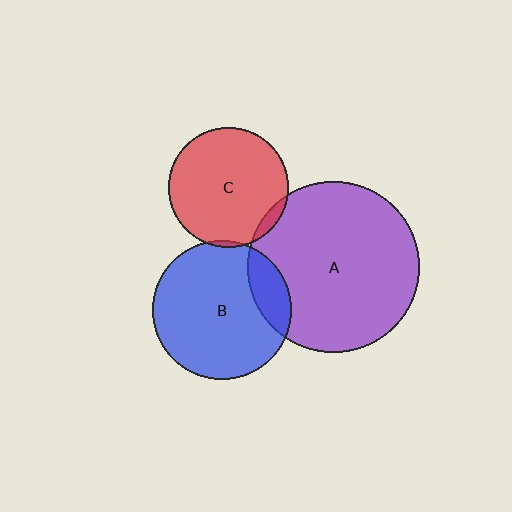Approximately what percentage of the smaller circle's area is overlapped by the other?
Approximately 5%.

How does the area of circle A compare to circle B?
Approximately 1.5 times.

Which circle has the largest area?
Circle A (purple).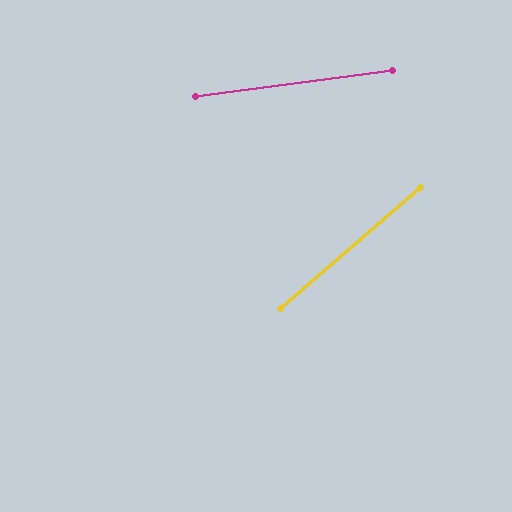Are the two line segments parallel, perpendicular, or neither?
Neither parallel nor perpendicular — they differ by about 34°.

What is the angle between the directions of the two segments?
Approximately 34 degrees.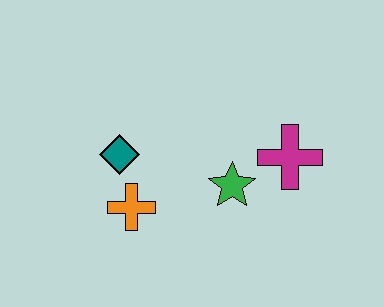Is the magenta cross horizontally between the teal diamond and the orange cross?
No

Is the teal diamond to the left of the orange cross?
Yes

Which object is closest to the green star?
The magenta cross is closest to the green star.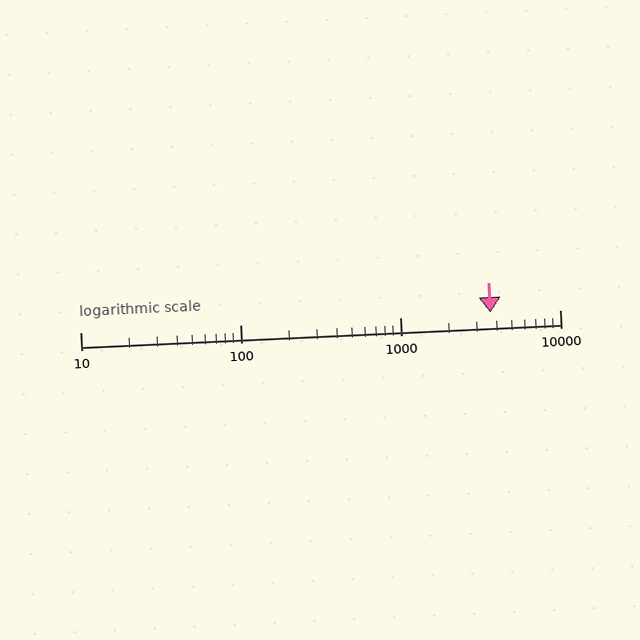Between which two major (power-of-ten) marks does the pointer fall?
The pointer is between 1000 and 10000.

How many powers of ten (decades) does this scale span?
The scale spans 3 decades, from 10 to 10000.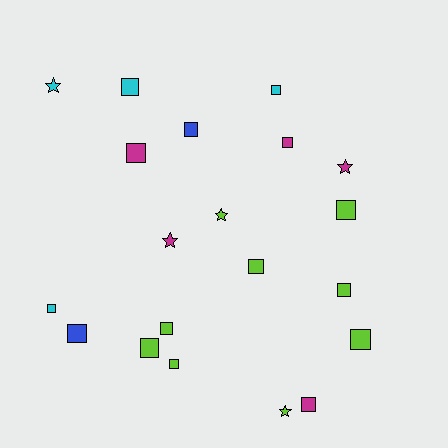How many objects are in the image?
There are 20 objects.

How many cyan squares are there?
There are 3 cyan squares.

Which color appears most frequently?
Lime, with 9 objects.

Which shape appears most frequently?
Square, with 15 objects.